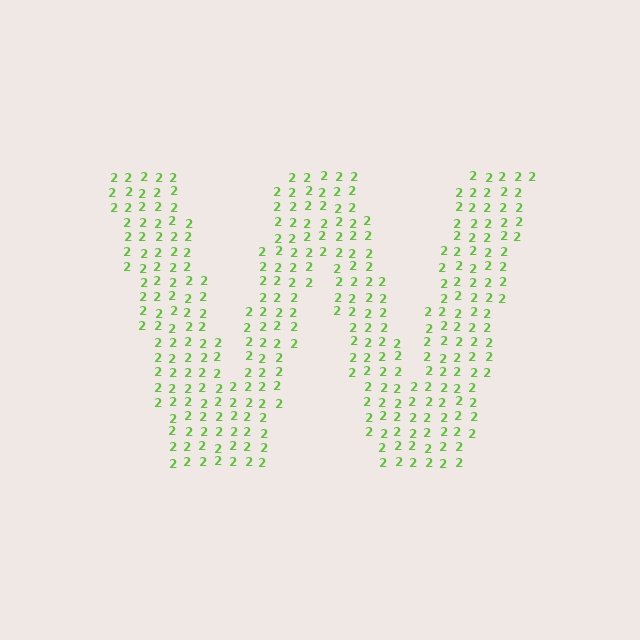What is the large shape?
The large shape is the letter W.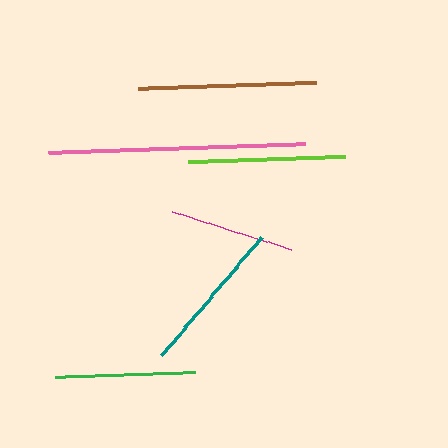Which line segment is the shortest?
The magenta line is the shortest at approximately 125 pixels.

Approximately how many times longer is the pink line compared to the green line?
The pink line is approximately 1.8 times the length of the green line.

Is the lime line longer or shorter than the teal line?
The lime line is longer than the teal line.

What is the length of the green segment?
The green segment is approximately 140 pixels long.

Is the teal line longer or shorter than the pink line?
The pink line is longer than the teal line.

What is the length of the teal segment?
The teal segment is approximately 155 pixels long.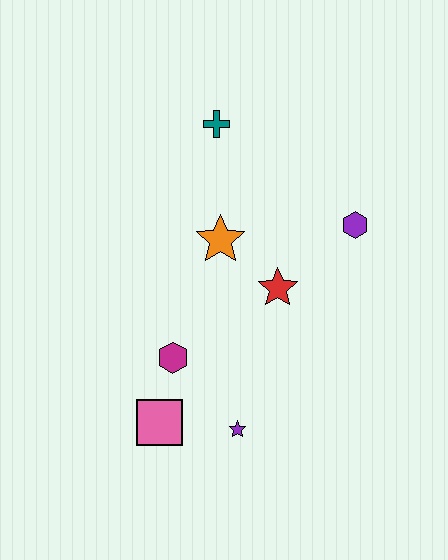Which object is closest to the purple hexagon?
The red star is closest to the purple hexagon.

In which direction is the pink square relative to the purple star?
The pink square is to the left of the purple star.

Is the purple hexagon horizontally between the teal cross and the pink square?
No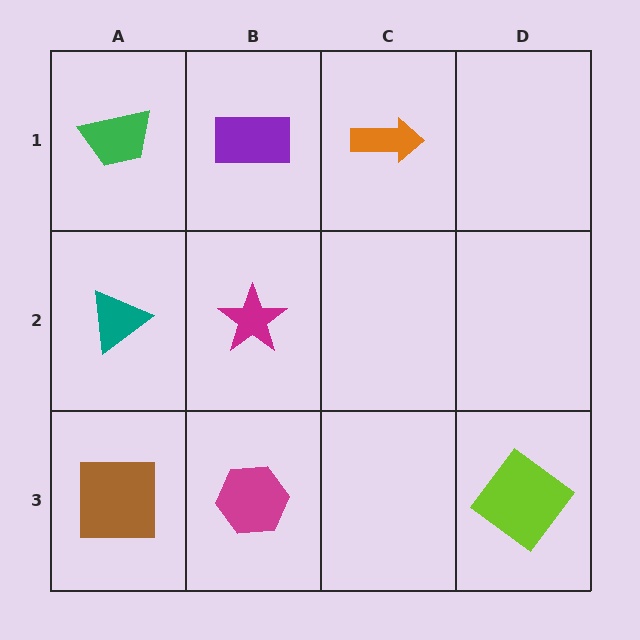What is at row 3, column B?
A magenta hexagon.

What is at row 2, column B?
A magenta star.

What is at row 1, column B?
A purple rectangle.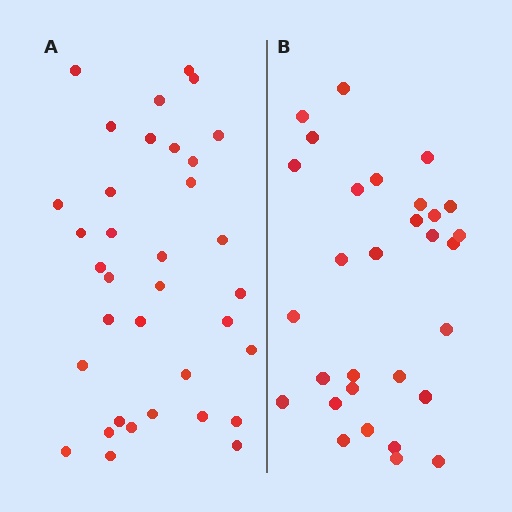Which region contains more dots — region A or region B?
Region A (the left region) has more dots.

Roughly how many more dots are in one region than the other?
Region A has about 5 more dots than region B.